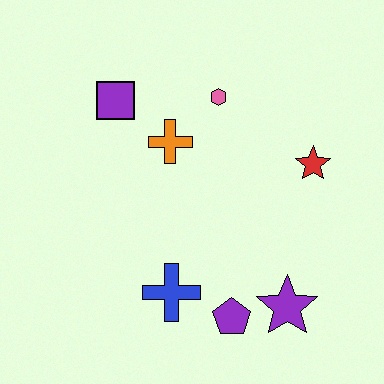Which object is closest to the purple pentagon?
The purple star is closest to the purple pentagon.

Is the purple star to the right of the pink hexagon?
Yes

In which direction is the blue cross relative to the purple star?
The blue cross is to the left of the purple star.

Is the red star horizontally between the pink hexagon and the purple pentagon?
No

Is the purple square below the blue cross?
No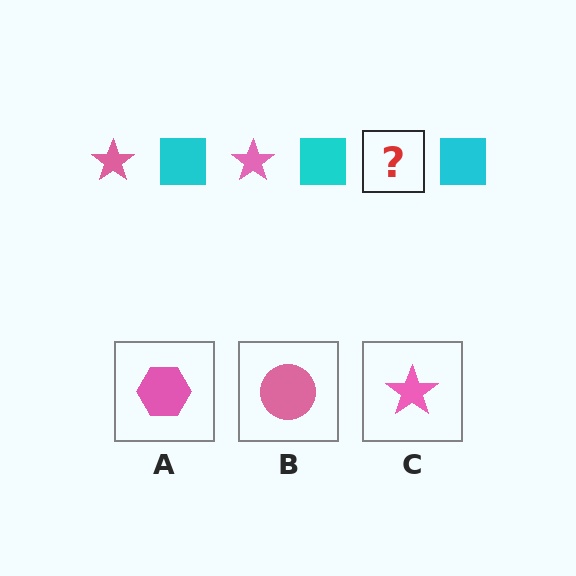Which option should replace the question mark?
Option C.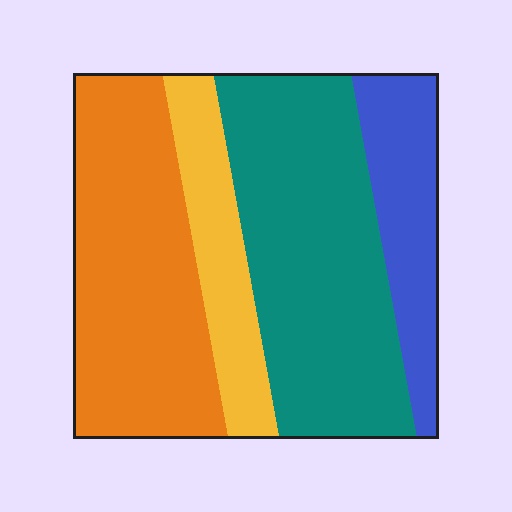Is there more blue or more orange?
Orange.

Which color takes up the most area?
Teal, at roughly 40%.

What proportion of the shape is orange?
Orange takes up about one third (1/3) of the shape.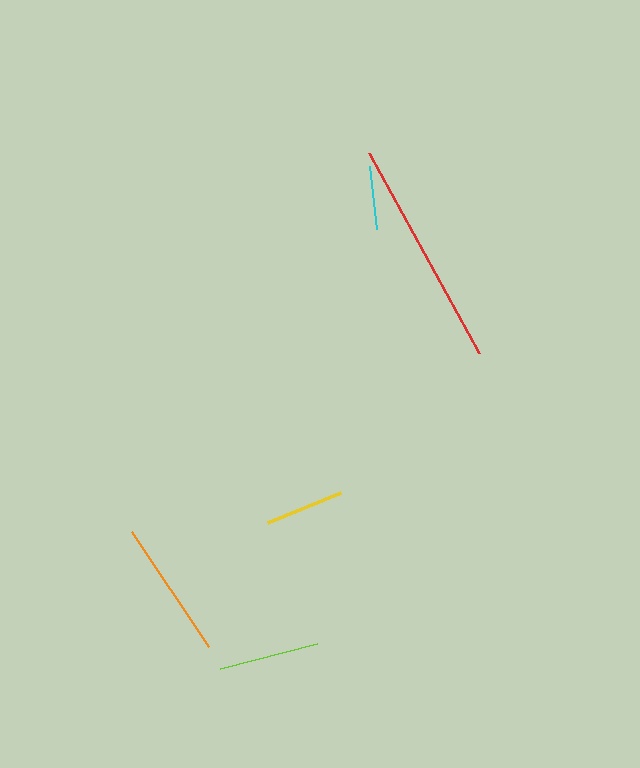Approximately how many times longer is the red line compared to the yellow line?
The red line is approximately 2.9 times the length of the yellow line.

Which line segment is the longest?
The red line is the longest at approximately 228 pixels.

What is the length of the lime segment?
The lime segment is approximately 100 pixels long.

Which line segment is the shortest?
The cyan line is the shortest at approximately 62 pixels.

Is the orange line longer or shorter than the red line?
The red line is longer than the orange line.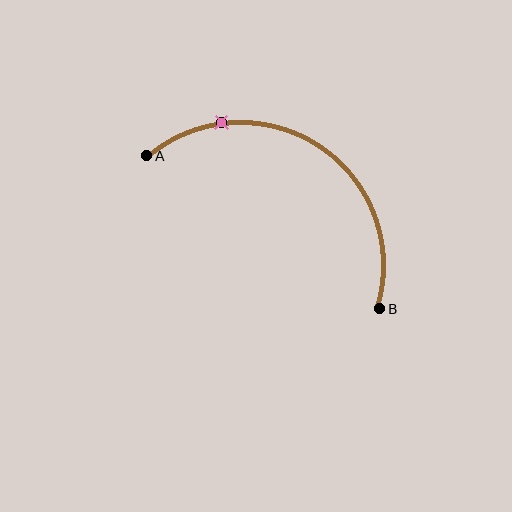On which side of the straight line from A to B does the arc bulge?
The arc bulges above the straight line connecting A and B.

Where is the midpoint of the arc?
The arc midpoint is the point on the curve farthest from the straight line joining A and B. It sits above that line.